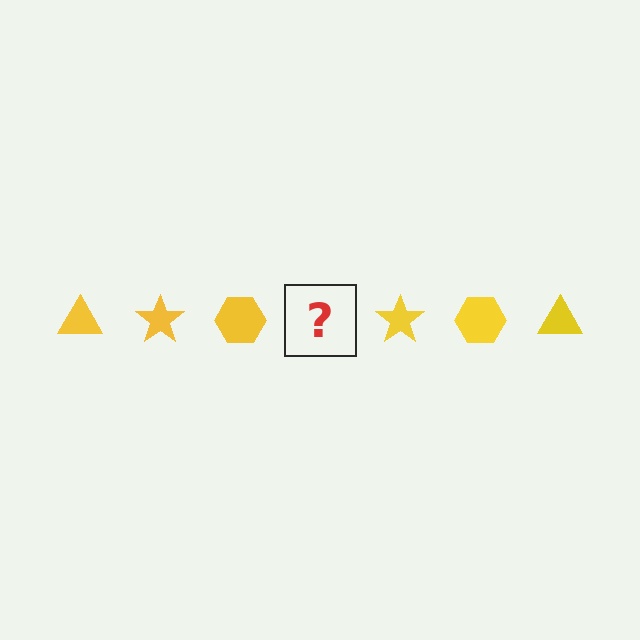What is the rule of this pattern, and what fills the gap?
The rule is that the pattern cycles through triangle, star, hexagon shapes in yellow. The gap should be filled with a yellow triangle.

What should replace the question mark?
The question mark should be replaced with a yellow triangle.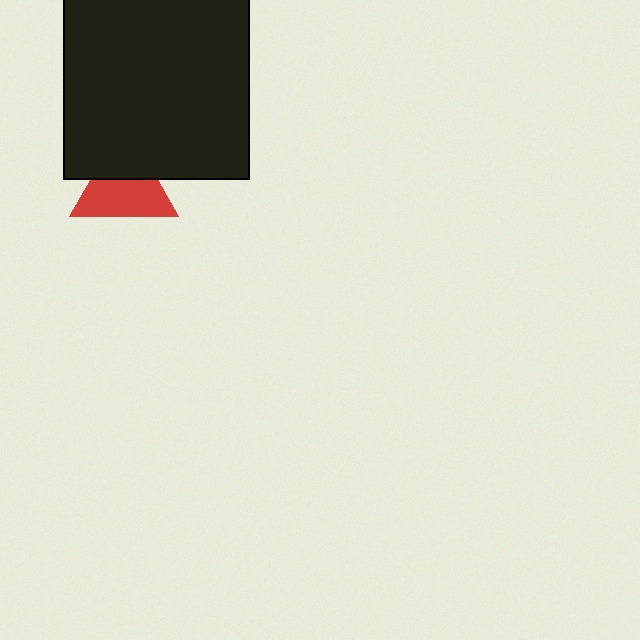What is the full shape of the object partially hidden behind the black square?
The partially hidden object is a red triangle.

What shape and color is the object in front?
The object in front is a black square.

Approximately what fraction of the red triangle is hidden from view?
Roughly 37% of the red triangle is hidden behind the black square.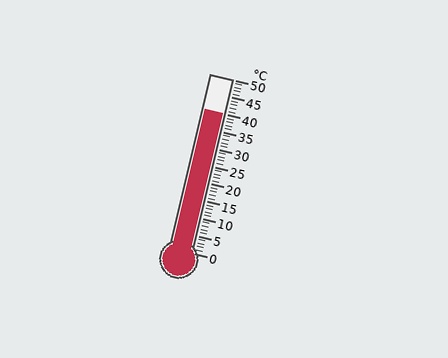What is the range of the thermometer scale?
The thermometer scale ranges from 0°C to 50°C.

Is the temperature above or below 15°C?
The temperature is above 15°C.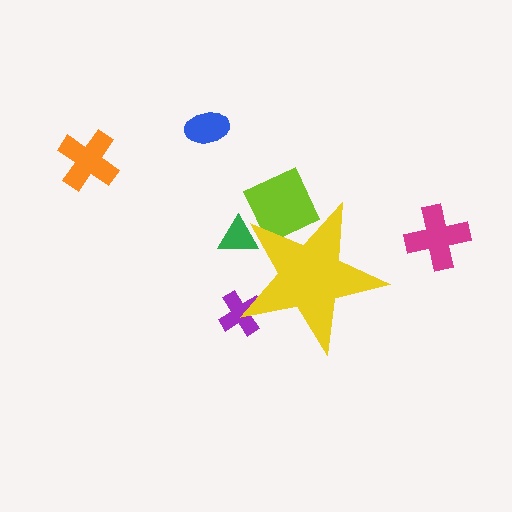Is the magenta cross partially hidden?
No, the magenta cross is fully visible.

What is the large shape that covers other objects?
A yellow star.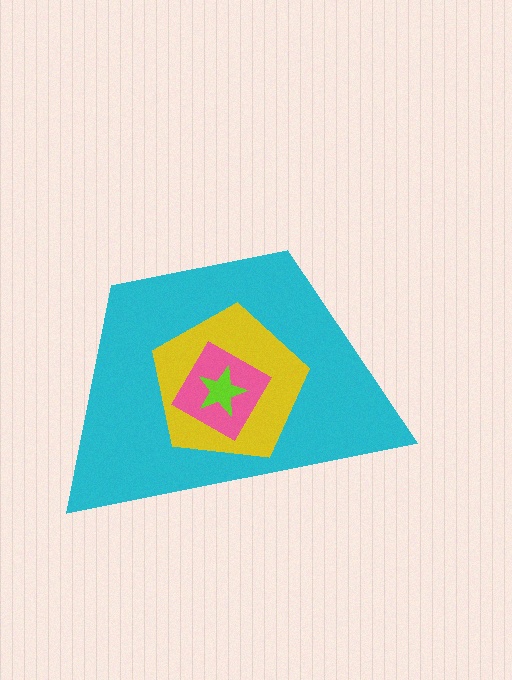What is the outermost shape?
The cyan trapezoid.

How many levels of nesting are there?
4.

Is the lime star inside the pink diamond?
Yes.